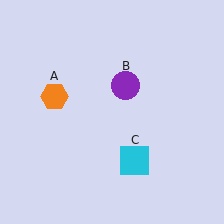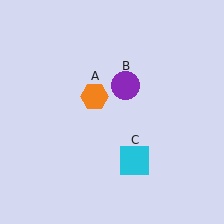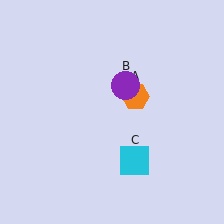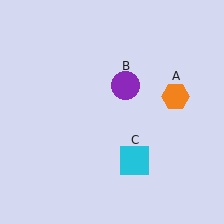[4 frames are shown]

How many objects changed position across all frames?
1 object changed position: orange hexagon (object A).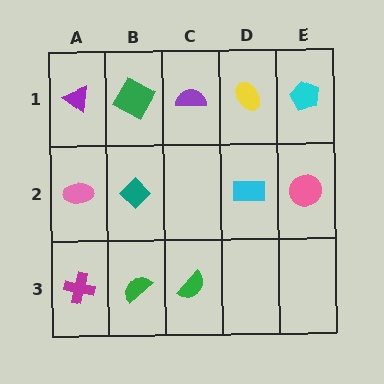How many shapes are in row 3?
3 shapes.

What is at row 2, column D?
A cyan rectangle.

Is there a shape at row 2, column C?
No, that cell is empty.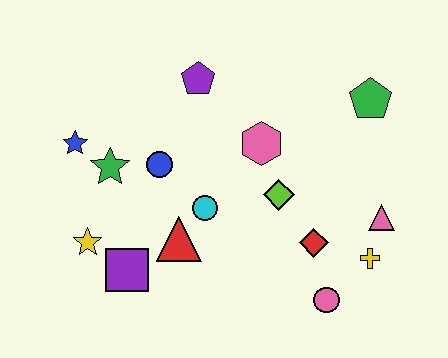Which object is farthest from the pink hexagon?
The yellow star is farthest from the pink hexagon.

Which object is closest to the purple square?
The yellow star is closest to the purple square.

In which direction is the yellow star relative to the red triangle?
The yellow star is to the left of the red triangle.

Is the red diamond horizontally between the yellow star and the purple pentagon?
No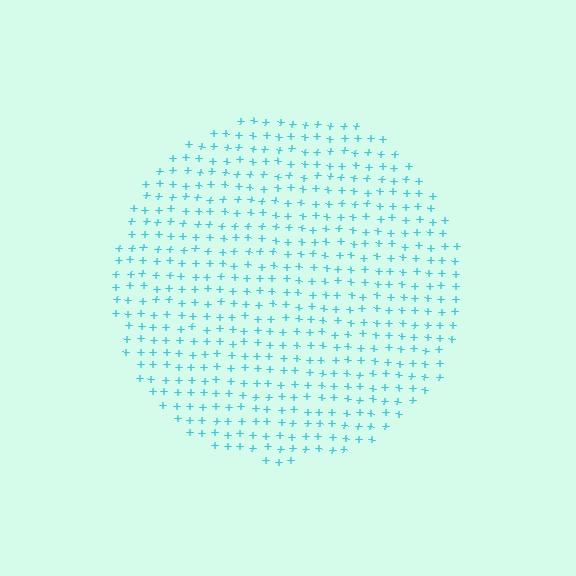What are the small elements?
The small elements are plus signs.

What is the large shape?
The large shape is a circle.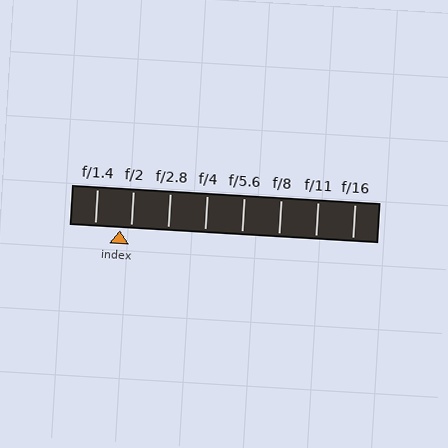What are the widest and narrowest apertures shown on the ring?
The widest aperture shown is f/1.4 and the narrowest is f/16.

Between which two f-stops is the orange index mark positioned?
The index mark is between f/1.4 and f/2.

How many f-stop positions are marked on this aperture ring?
There are 8 f-stop positions marked.